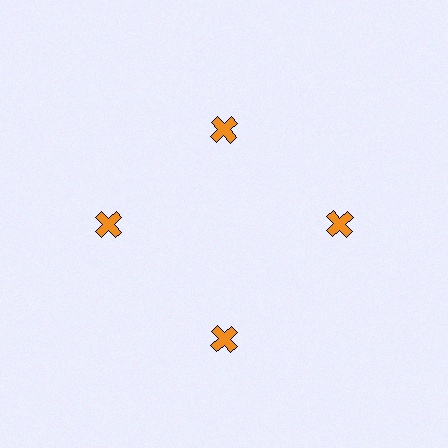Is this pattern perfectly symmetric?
No. The 4 orange crosses are arranged in a ring, but one element near the 12 o'clock position is pulled inward toward the center, breaking the 4-fold rotational symmetry.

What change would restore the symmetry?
The symmetry would be restored by moving it outward, back onto the ring so that all 4 crosses sit at equal angles and equal distance from the center.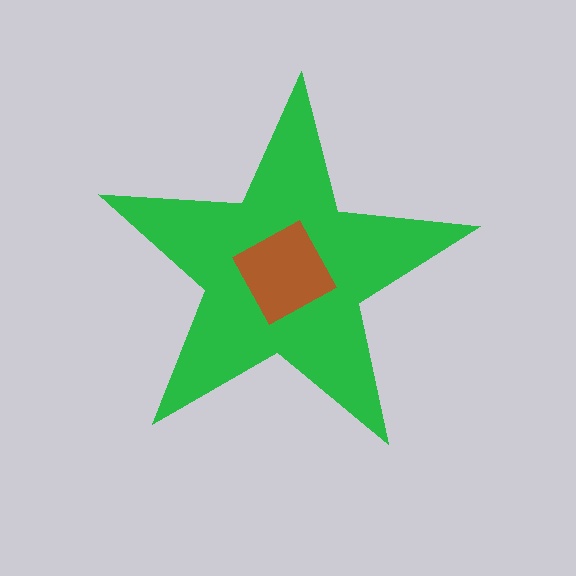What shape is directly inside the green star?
The brown square.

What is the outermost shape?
The green star.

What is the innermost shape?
The brown square.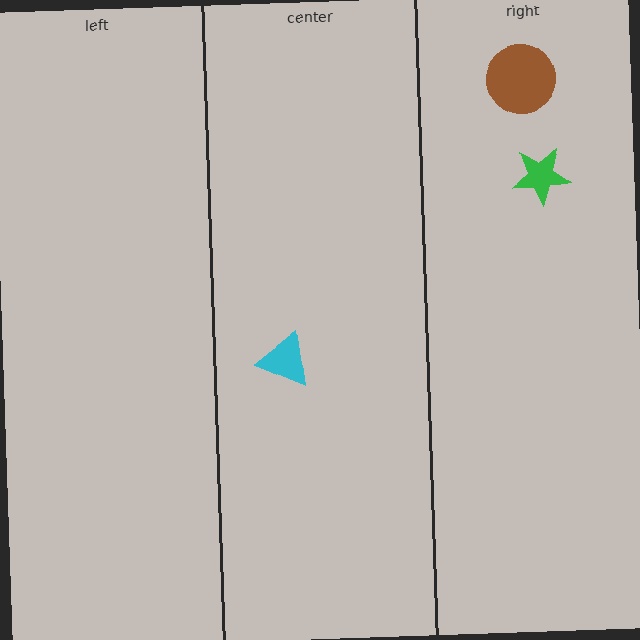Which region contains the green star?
The right region.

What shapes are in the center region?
The cyan triangle.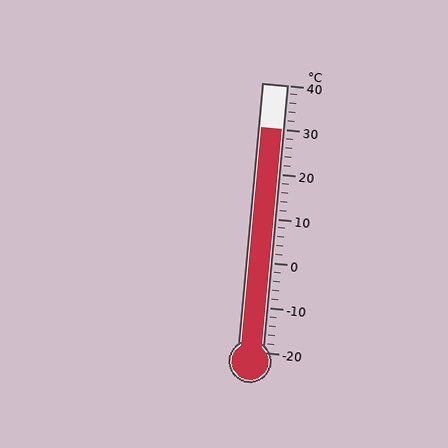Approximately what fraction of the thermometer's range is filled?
The thermometer is filled to approximately 85% of its range.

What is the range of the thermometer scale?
The thermometer scale ranges from -20°C to 40°C.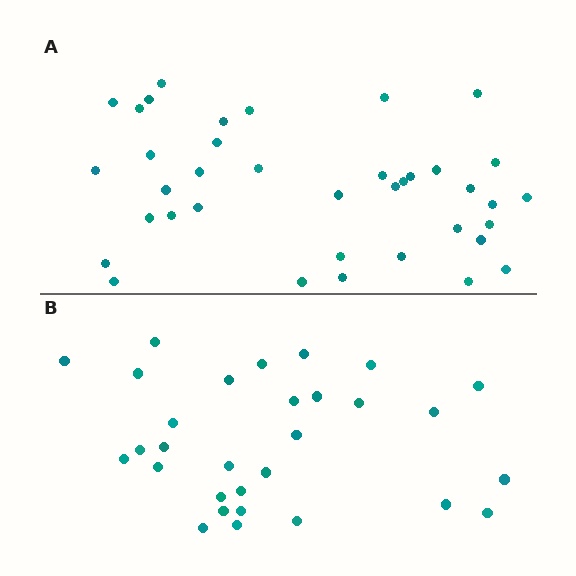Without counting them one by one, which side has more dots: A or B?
Region A (the top region) has more dots.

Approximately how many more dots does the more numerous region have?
Region A has roughly 8 or so more dots than region B.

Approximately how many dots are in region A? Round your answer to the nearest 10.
About 40 dots. (The exact count is 38, which rounds to 40.)